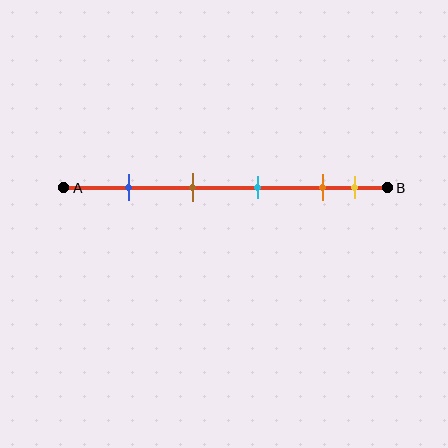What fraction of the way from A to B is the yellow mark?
The yellow mark is approximately 90% (0.9) of the way from A to B.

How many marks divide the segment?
There are 5 marks dividing the segment.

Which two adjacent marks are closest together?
The orange and yellow marks are the closest adjacent pair.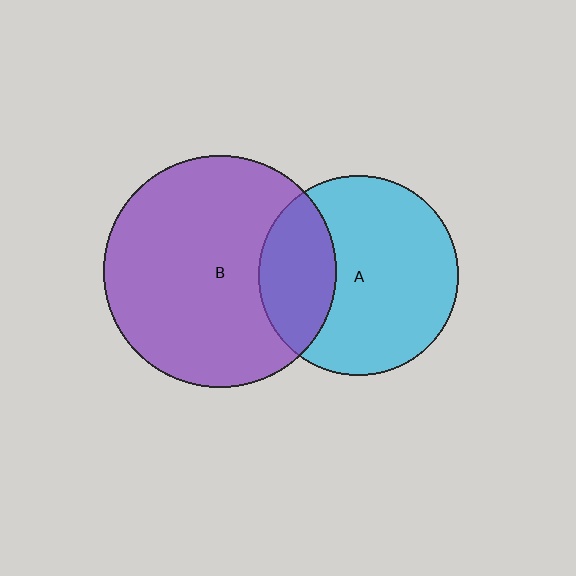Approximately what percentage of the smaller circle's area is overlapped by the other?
Approximately 30%.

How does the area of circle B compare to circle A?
Approximately 1.3 times.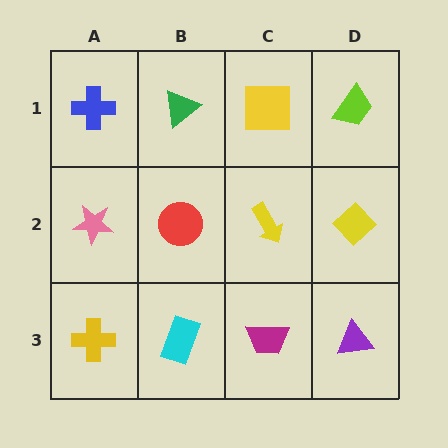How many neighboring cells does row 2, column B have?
4.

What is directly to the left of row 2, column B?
A pink star.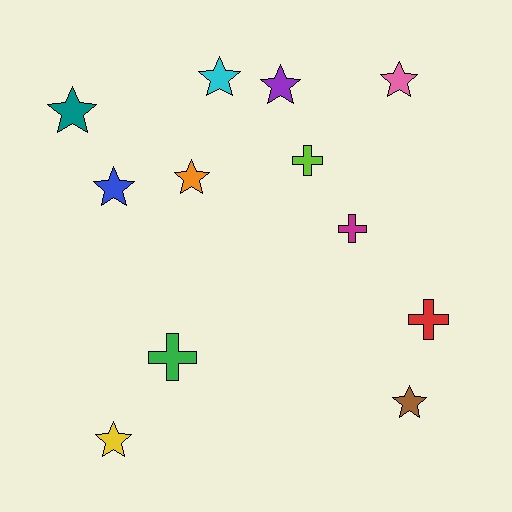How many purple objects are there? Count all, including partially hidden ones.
There is 1 purple object.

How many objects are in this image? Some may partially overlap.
There are 12 objects.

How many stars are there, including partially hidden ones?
There are 8 stars.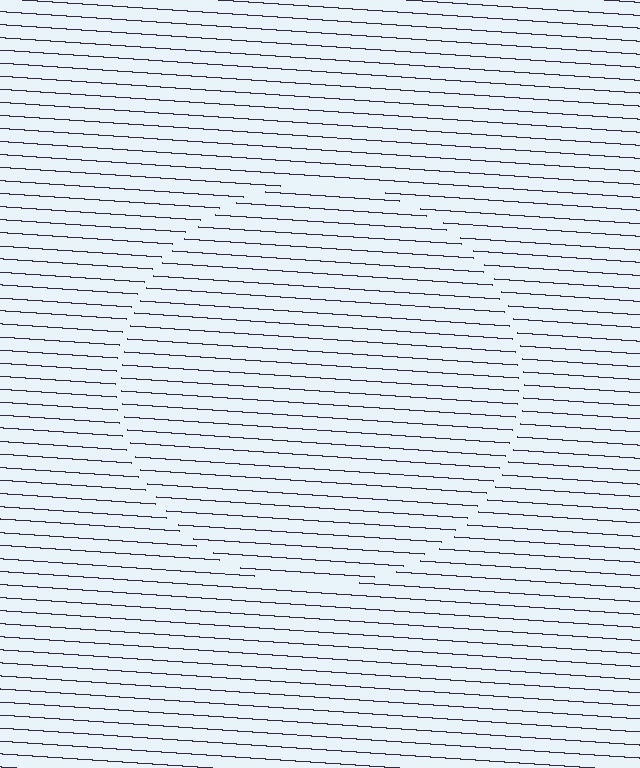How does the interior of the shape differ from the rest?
The interior of the shape contains the same grating, shifted by half a period — the contour is defined by the phase discontinuity where line-ends from the inner and outer gratings abut.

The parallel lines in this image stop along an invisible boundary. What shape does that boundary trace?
An illusory circle. The interior of the shape contains the same grating, shifted by half a period — the contour is defined by the phase discontinuity where line-ends from the inner and outer gratings abut.